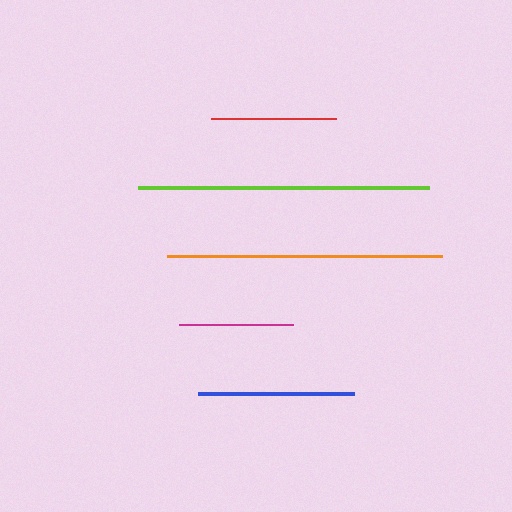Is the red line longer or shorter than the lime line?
The lime line is longer than the red line.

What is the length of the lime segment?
The lime segment is approximately 291 pixels long.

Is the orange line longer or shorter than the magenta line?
The orange line is longer than the magenta line.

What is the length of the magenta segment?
The magenta segment is approximately 114 pixels long.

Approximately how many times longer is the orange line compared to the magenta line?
The orange line is approximately 2.4 times the length of the magenta line.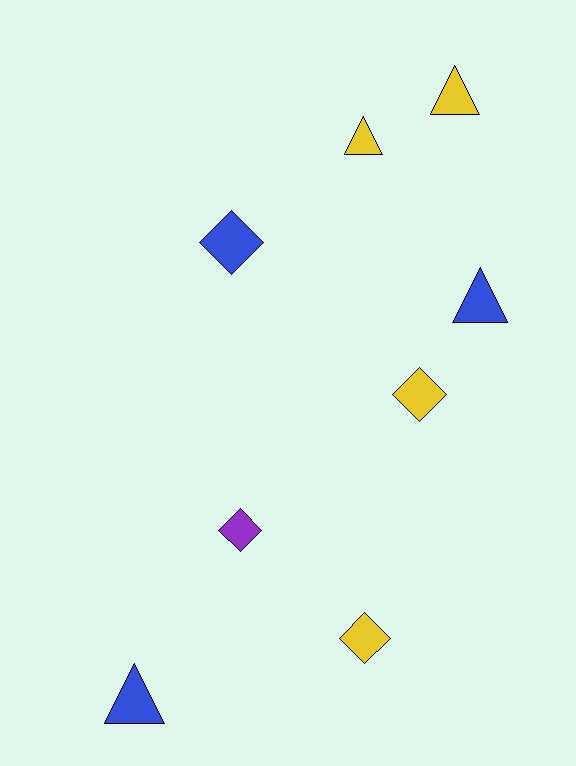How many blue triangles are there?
There are 2 blue triangles.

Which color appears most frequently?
Yellow, with 4 objects.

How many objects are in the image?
There are 8 objects.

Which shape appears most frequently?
Triangle, with 4 objects.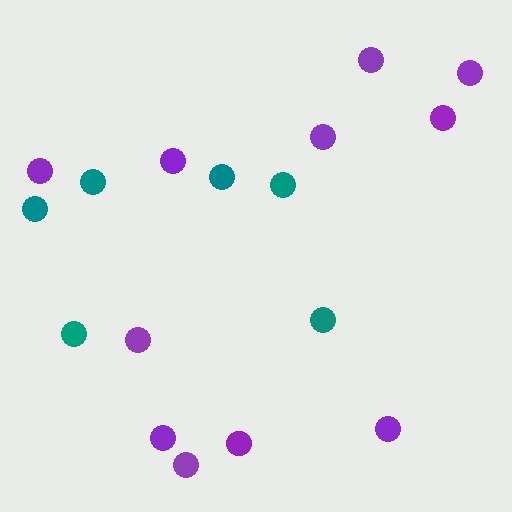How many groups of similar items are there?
There are 2 groups: one group of purple circles (11) and one group of teal circles (6).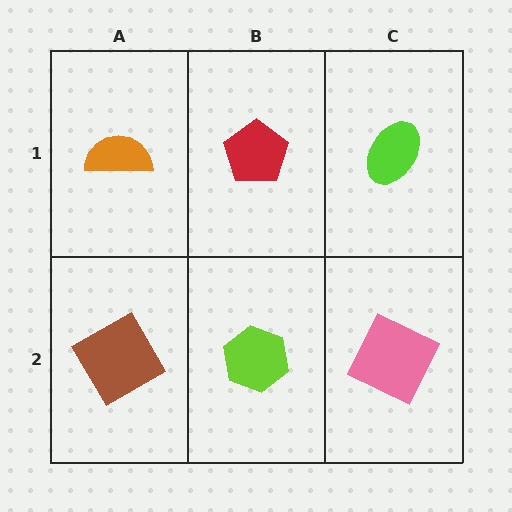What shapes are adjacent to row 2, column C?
A lime ellipse (row 1, column C), a lime hexagon (row 2, column B).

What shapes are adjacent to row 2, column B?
A red pentagon (row 1, column B), a brown square (row 2, column A), a pink square (row 2, column C).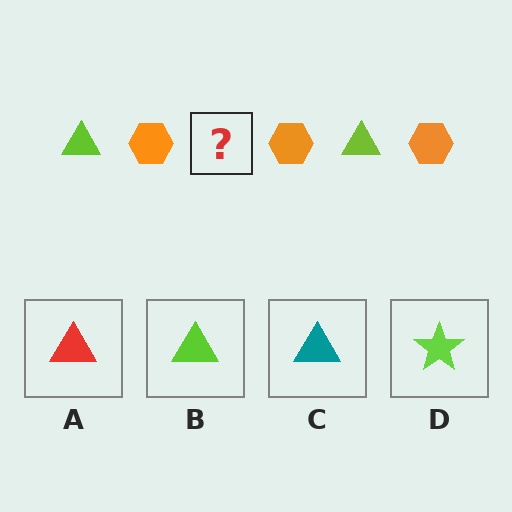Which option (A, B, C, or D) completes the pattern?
B.